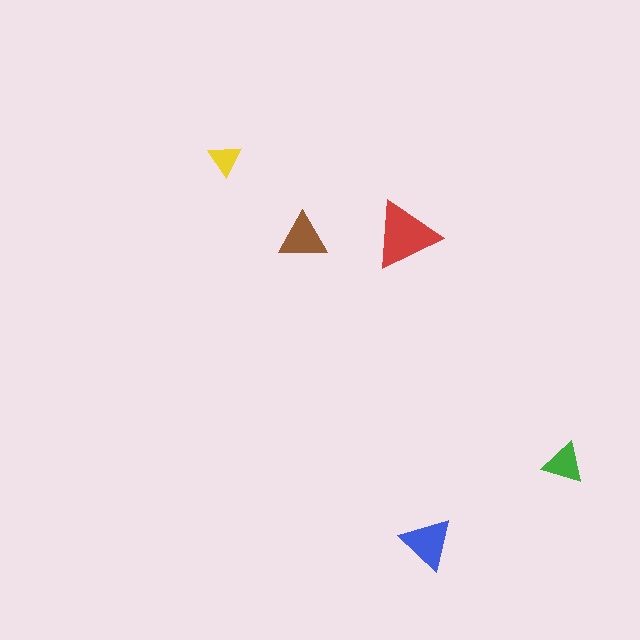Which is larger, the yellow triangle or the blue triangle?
The blue one.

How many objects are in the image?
There are 5 objects in the image.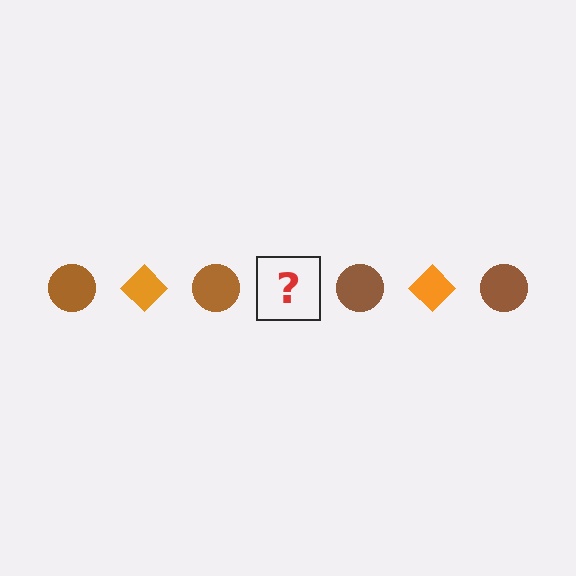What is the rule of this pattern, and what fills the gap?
The rule is that the pattern alternates between brown circle and orange diamond. The gap should be filled with an orange diamond.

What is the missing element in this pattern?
The missing element is an orange diamond.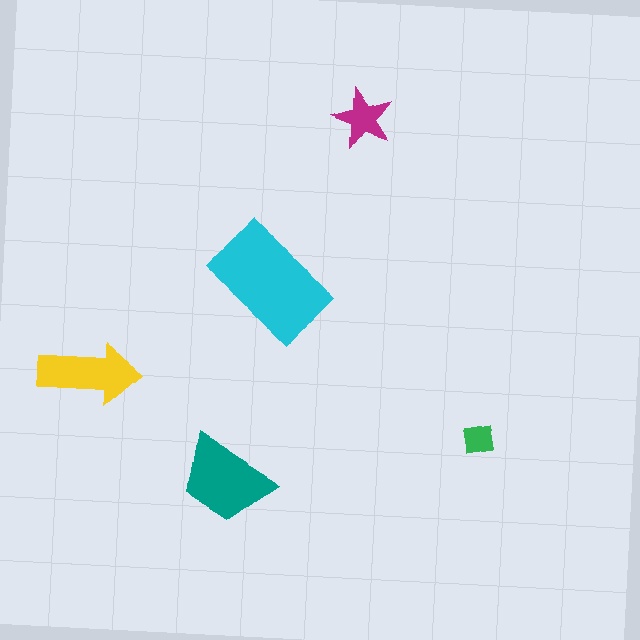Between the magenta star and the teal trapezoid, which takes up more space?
The teal trapezoid.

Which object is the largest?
The cyan rectangle.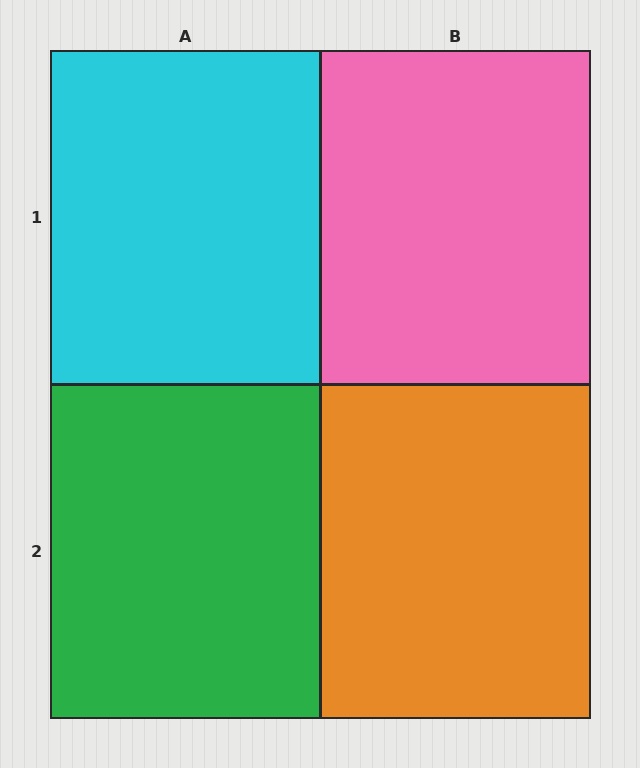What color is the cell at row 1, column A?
Cyan.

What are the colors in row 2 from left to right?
Green, orange.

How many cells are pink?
1 cell is pink.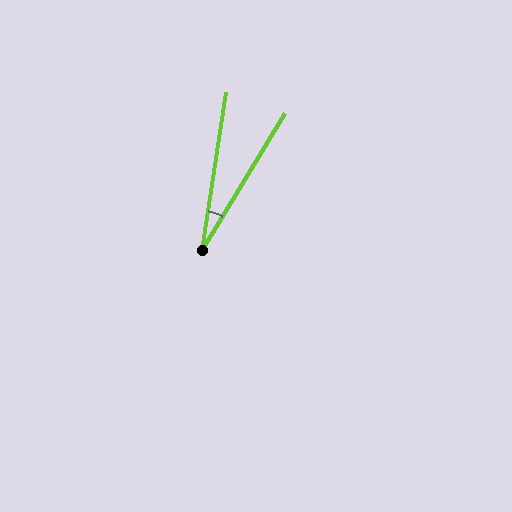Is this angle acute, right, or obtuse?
It is acute.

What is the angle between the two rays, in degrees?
Approximately 23 degrees.